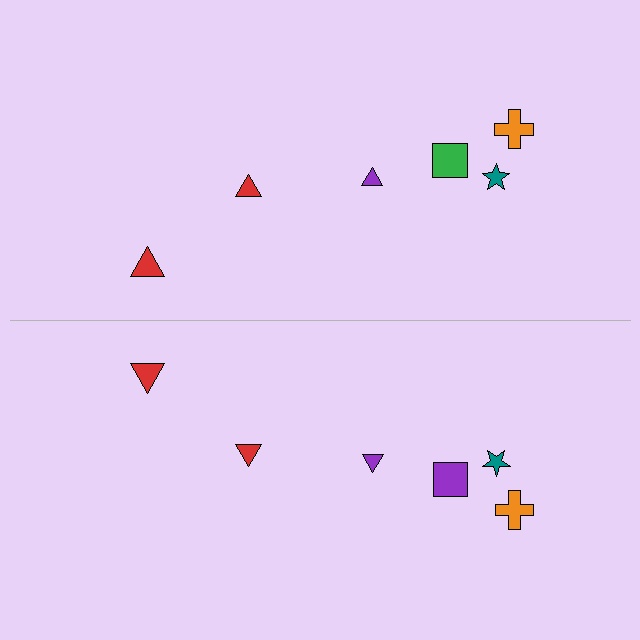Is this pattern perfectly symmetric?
No, the pattern is not perfectly symmetric. The purple square on the bottom side breaks the symmetry — its mirror counterpart is green.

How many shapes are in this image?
There are 12 shapes in this image.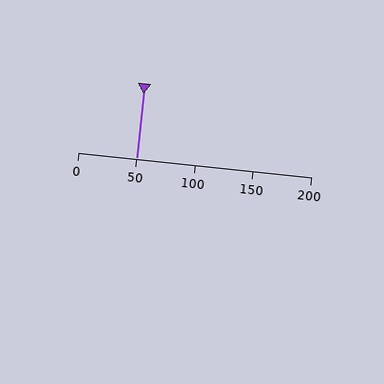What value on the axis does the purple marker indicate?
The marker indicates approximately 50.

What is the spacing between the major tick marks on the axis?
The major ticks are spaced 50 apart.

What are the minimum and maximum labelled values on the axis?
The axis runs from 0 to 200.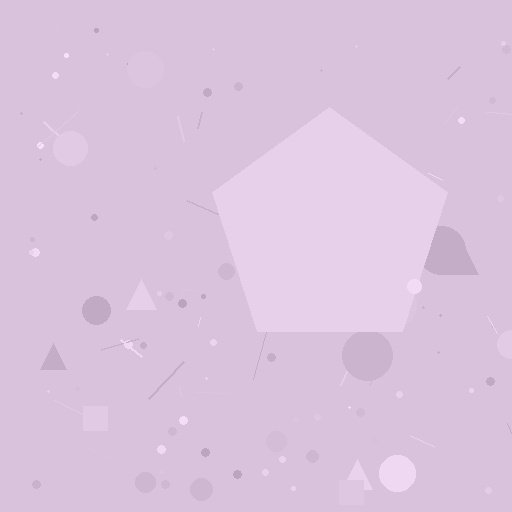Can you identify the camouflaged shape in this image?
The camouflaged shape is a pentagon.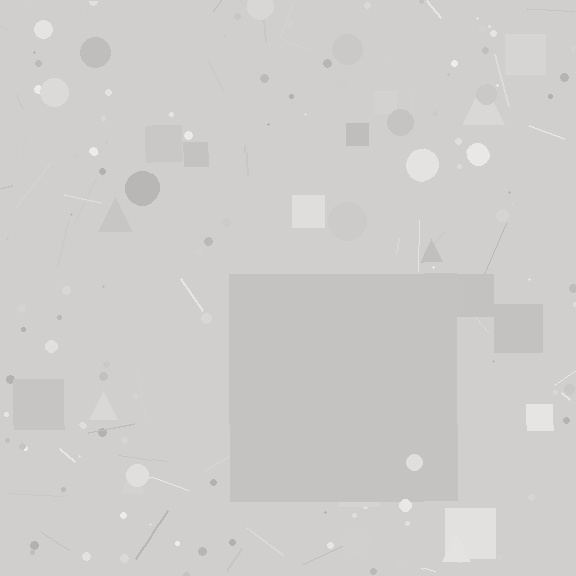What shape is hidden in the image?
A square is hidden in the image.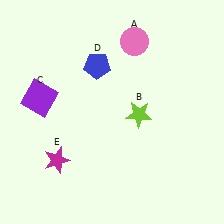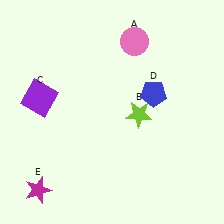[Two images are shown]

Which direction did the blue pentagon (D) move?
The blue pentagon (D) moved right.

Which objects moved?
The objects that moved are: the blue pentagon (D), the magenta star (E).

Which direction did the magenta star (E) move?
The magenta star (E) moved down.